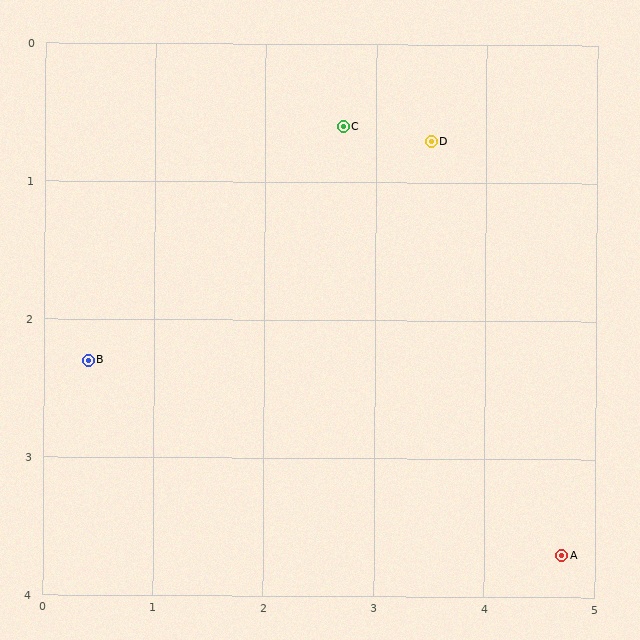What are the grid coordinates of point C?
Point C is at approximately (2.7, 0.6).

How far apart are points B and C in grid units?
Points B and C are about 2.9 grid units apart.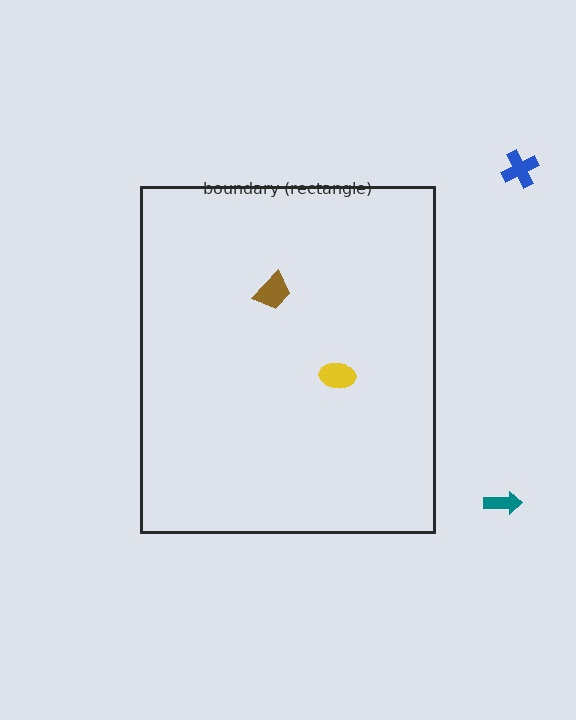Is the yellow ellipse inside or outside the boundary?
Inside.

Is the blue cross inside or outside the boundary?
Outside.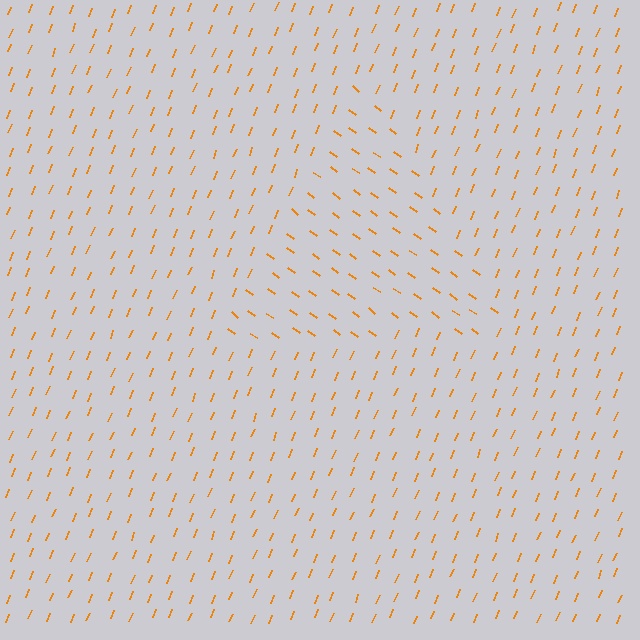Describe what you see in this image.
The image is filled with small orange line segments. A triangle region in the image has lines oriented differently from the surrounding lines, creating a visible texture boundary.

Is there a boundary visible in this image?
Yes, there is a texture boundary formed by a change in line orientation.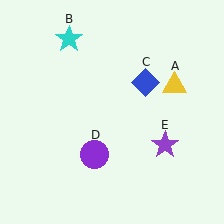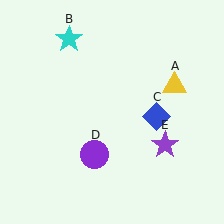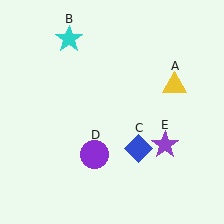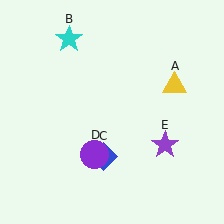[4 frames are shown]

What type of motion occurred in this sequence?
The blue diamond (object C) rotated clockwise around the center of the scene.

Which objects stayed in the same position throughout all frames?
Yellow triangle (object A) and cyan star (object B) and purple circle (object D) and purple star (object E) remained stationary.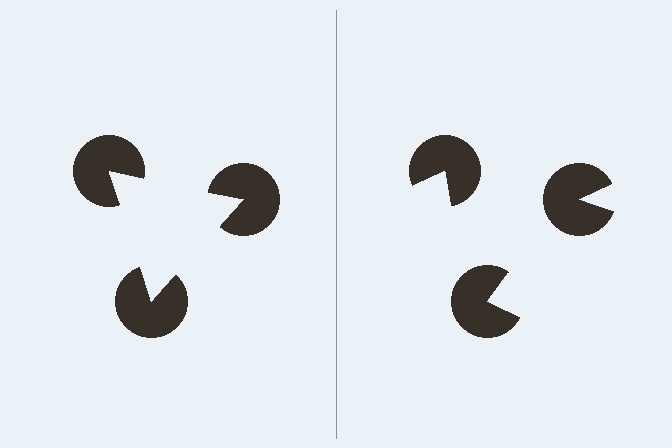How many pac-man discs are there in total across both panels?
6 — 3 on each side.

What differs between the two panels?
The pac-man discs are positioned identically on both sides; only the wedge orientations differ. On the left they align to a triangle; on the right they are misaligned.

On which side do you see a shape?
An illusory triangle appears on the left side. On the right side the wedge cuts are rotated, so no coherent shape forms.